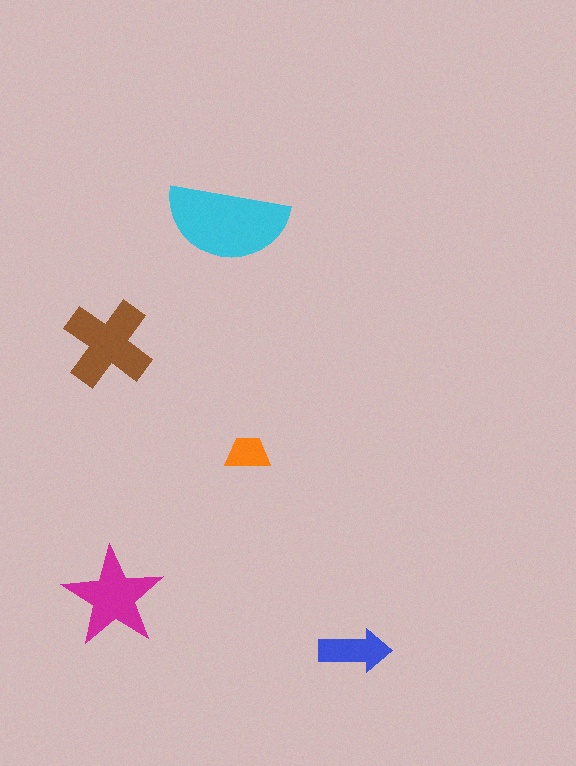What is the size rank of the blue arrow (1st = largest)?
4th.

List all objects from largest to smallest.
The cyan semicircle, the brown cross, the magenta star, the blue arrow, the orange trapezoid.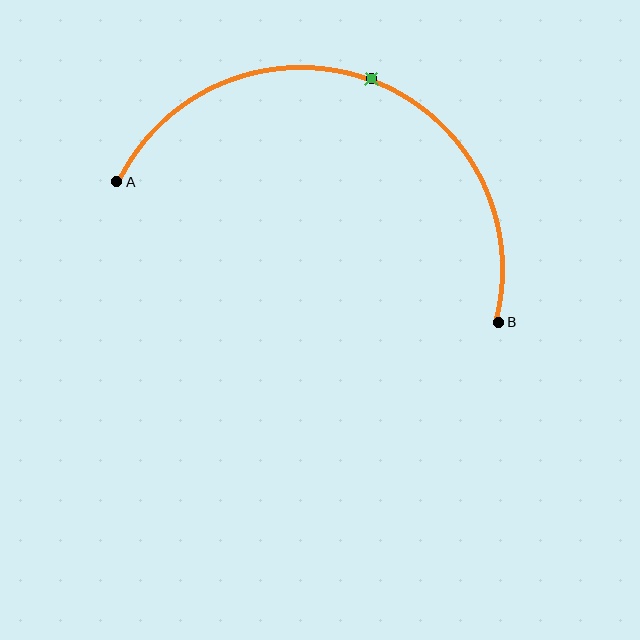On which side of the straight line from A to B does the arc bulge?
The arc bulges above the straight line connecting A and B.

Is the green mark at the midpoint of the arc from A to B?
Yes. The green mark lies on the arc at equal arc-length from both A and B — it is the arc midpoint.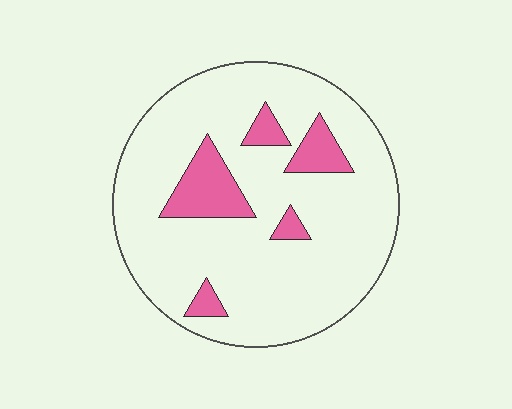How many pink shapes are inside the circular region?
5.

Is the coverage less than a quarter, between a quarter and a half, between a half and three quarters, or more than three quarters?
Less than a quarter.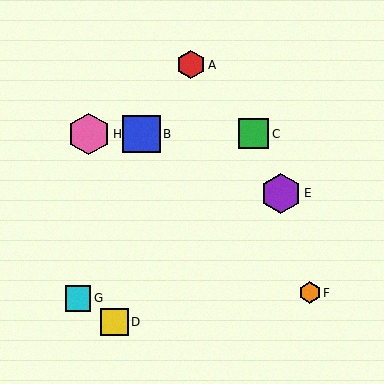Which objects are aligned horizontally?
Objects B, C, H are aligned horizontally.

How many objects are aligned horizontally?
3 objects (B, C, H) are aligned horizontally.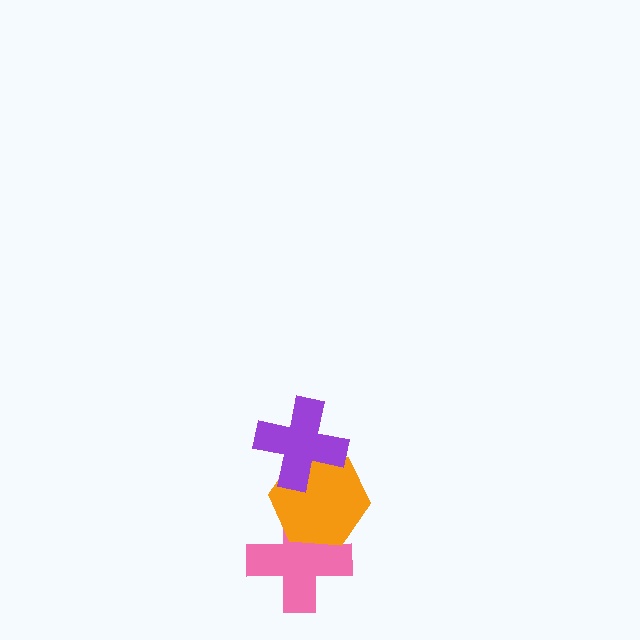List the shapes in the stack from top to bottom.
From top to bottom: the purple cross, the orange hexagon, the pink cross.